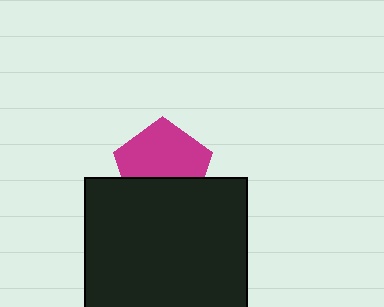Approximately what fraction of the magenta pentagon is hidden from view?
Roughly 38% of the magenta pentagon is hidden behind the black square.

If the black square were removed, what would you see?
You would see the complete magenta pentagon.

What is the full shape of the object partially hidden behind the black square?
The partially hidden object is a magenta pentagon.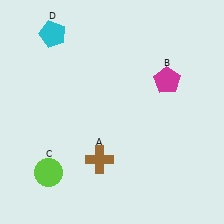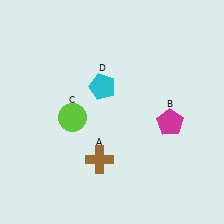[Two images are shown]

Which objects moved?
The objects that moved are: the magenta pentagon (B), the lime circle (C), the cyan pentagon (D).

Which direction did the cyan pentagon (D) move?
The cyan pentagon (D) moved down.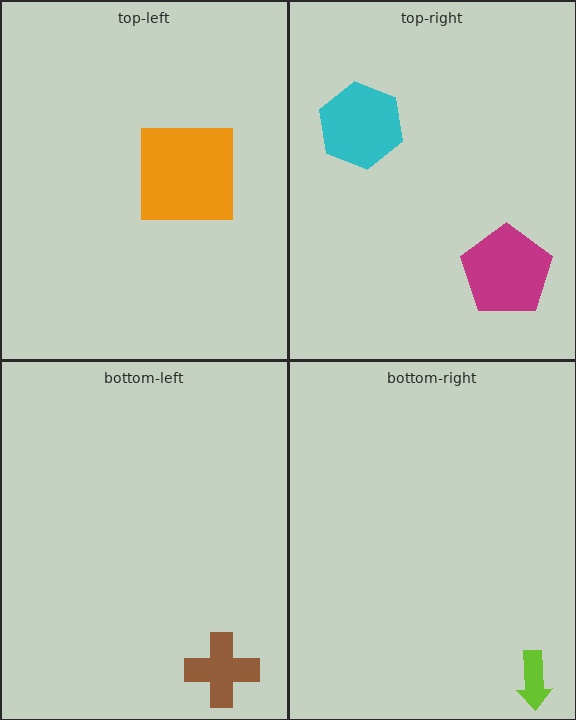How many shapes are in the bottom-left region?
1.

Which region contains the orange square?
The top-left region.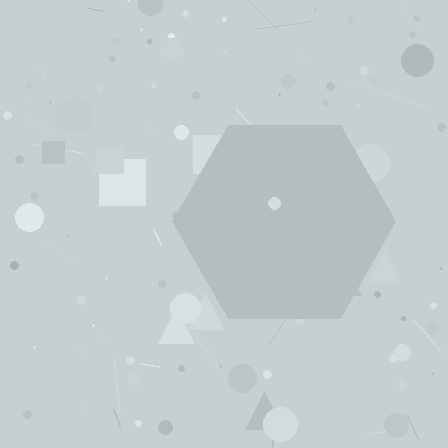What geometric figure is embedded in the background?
A hexagon is embedded in the background.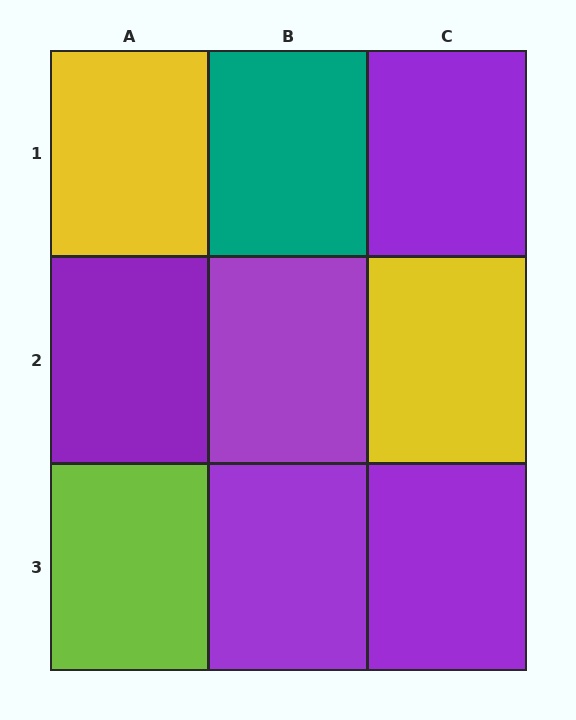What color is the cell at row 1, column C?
Purple.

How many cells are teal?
1 cell is teal.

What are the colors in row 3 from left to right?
Lime, purple, purple.